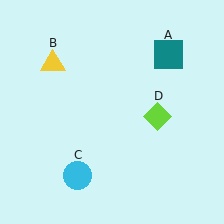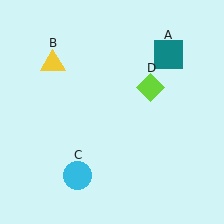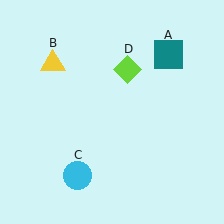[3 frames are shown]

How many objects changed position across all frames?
1 object changed position: lime diamond (object D).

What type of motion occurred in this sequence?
The lime diamond (object D) rotated counterclockwise around the center of the scene.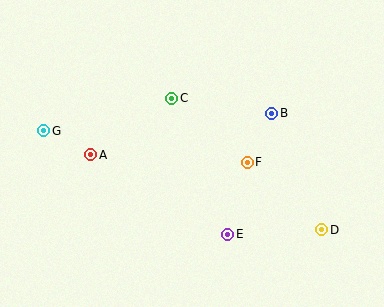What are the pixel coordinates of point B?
Point B is at (272, 113).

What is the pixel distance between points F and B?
The distance between F and B is 55 pixels.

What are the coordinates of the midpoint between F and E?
The midpoint between F and E is at (238, 198).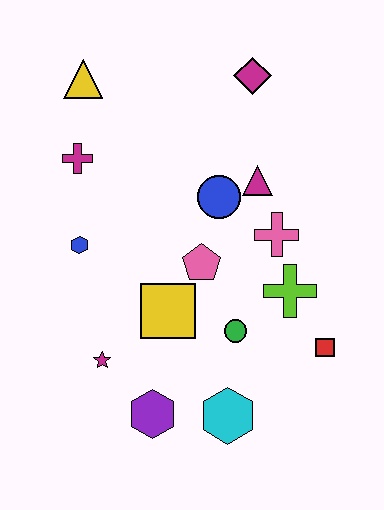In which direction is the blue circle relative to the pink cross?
The blue circle is to the left of the pink cross.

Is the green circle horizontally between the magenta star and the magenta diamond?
Yes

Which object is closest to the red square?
The lime cross is closest to the red square.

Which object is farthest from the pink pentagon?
The yellow triangle is farthest from the pink pentagon.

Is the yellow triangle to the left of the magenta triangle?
Yes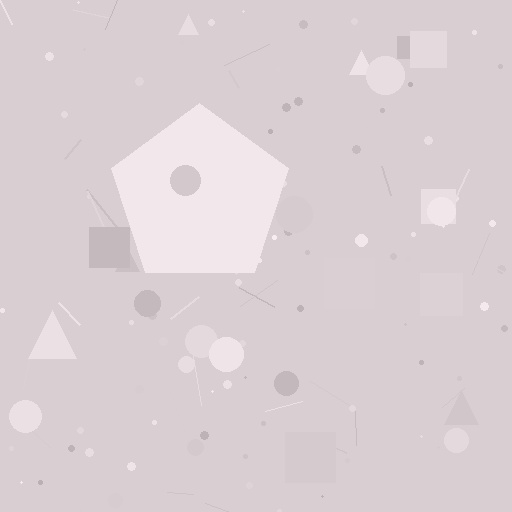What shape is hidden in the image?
A pentagon is hidden in the image.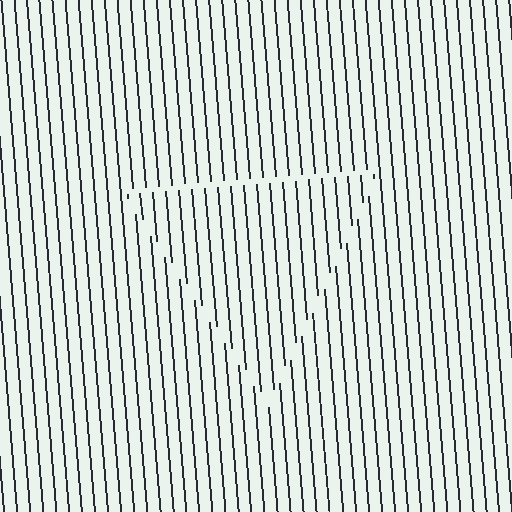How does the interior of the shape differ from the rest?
The interior of the shape contains the same grating, shifted by half a period — the contour is defined by the phase discontinuity where line-ends from the inner and outer gratings abut.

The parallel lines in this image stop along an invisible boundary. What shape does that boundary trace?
An illusory triangle. The interior of the shape contains the same grating, shifted by half a period — the contour is defined by the phase discontinuity where line-ends from the inner and outer gratings abut.